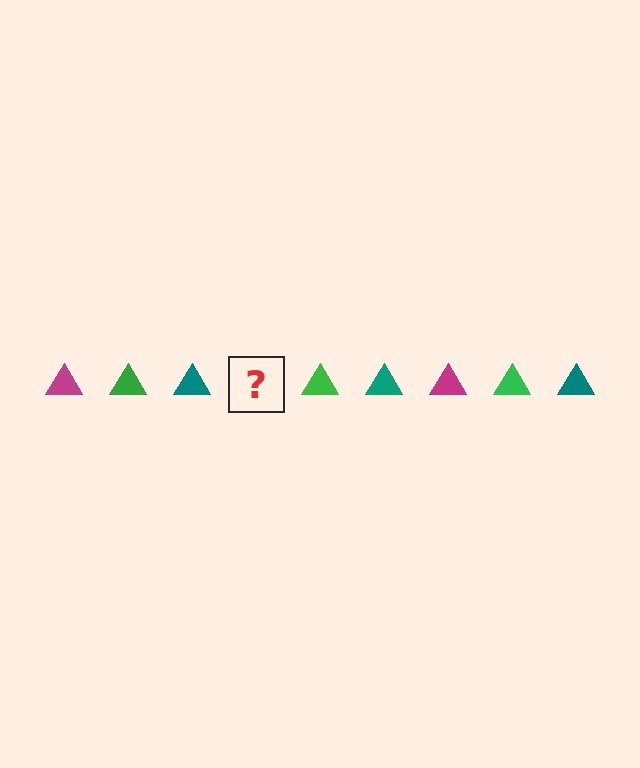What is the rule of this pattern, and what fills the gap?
The rule is that the pattern cycles through magenta, green, teal triangles. The gap should be filled with a magenta triangle.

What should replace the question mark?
The question mark should be replaced with a magenta triangle.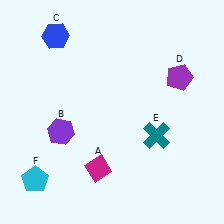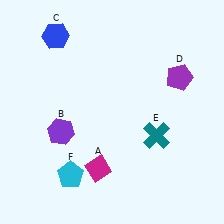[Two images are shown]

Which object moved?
The cyan pentagon (F) moved right.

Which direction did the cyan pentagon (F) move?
The cyan pentagon (F) moved right.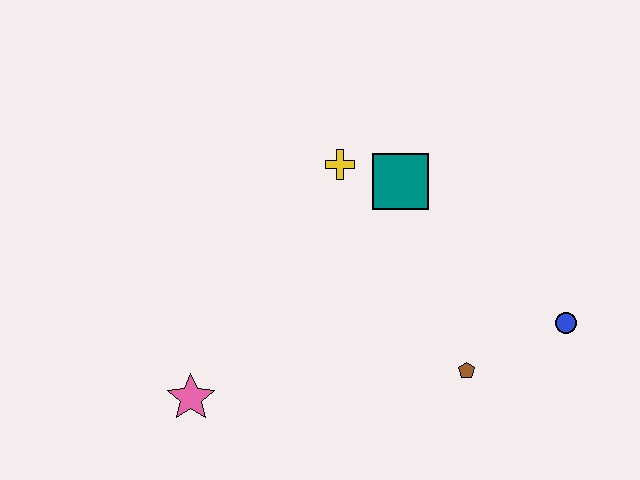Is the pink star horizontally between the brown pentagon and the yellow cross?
No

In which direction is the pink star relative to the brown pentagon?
The pink star is to the left of the brown pentagon.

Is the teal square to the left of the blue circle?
Yes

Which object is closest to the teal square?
The yellow cross is closest to the teal square.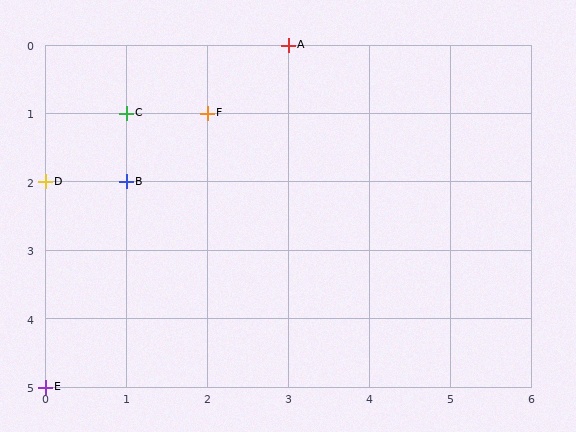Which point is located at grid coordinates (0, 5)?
Point E is at (0, 5).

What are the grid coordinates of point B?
Point B is at grid coordinates (1, 2).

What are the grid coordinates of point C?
Point C is at grid coordinates (1, 1).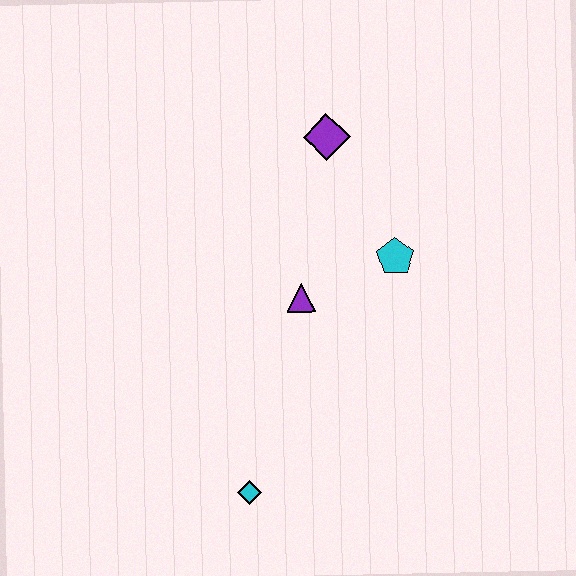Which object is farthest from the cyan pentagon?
The cyan diamond is farthest from the cyan pentagon.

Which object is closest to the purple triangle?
The cyan pentagon is closest to the purple triangle.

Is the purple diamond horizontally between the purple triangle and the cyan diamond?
No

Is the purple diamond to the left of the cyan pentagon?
Yes